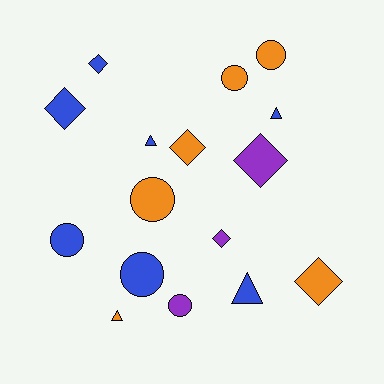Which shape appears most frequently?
Circle, with 6 objects.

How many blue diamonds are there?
There are 2 blue diamonds.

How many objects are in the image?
There are 16 objects.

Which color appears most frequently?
Blue, with 7 objects.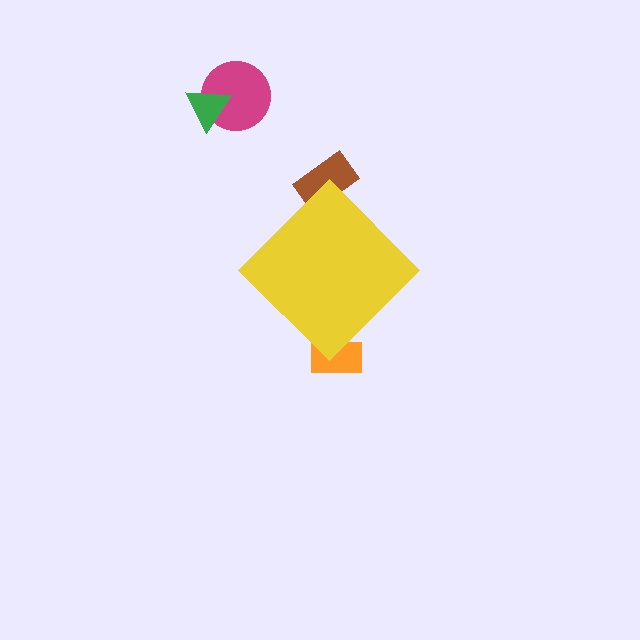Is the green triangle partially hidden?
No, the green triangle is fully visible.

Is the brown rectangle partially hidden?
Yes, the brown rectangle is partially hidden behind the yellow diamond.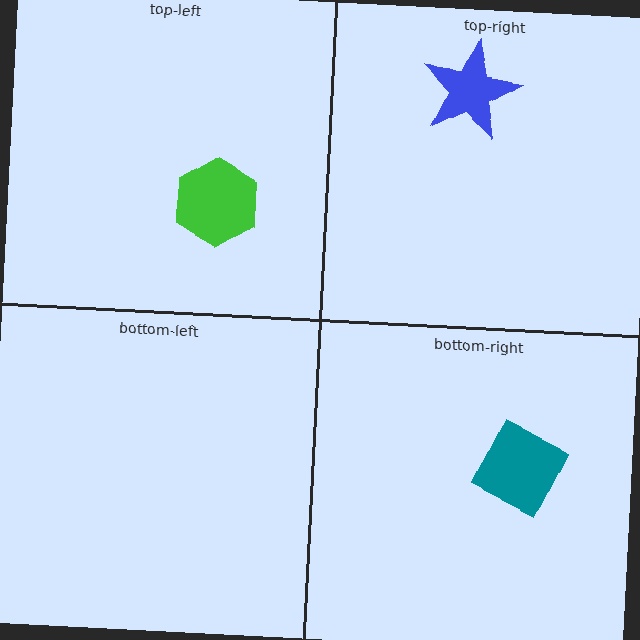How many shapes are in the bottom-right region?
1.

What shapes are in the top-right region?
The blue star.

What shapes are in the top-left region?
The green hexagon.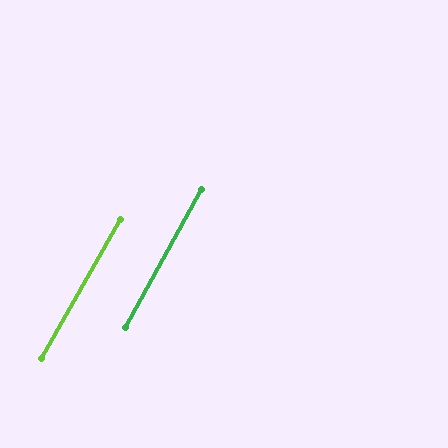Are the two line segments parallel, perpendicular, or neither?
Parallel — their directions differ by only 1.0°.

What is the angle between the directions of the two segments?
Approximately 1 degree.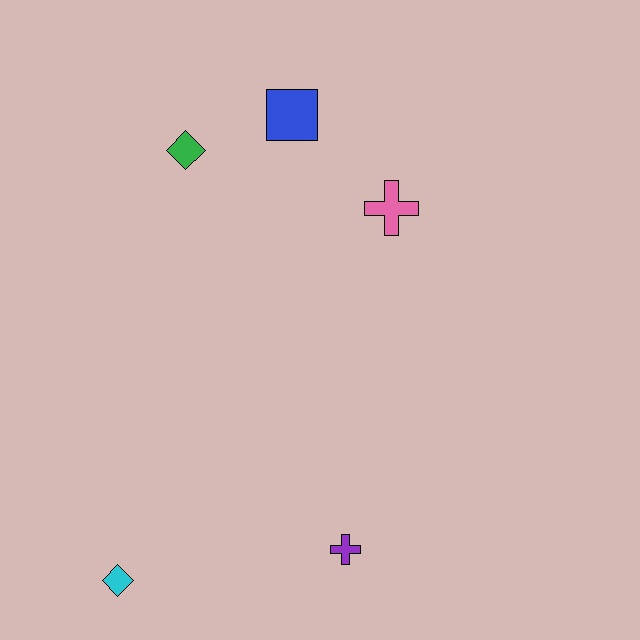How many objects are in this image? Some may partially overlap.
There are 5 objects.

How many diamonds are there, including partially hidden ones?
There are 2 diamonds.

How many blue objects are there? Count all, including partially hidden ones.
There is 1 blue object.